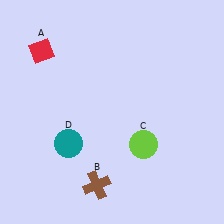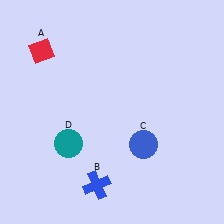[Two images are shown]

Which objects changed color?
B changed from brown to blue. C changed from lime to blue.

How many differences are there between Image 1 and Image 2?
There are 2 differences between the two images.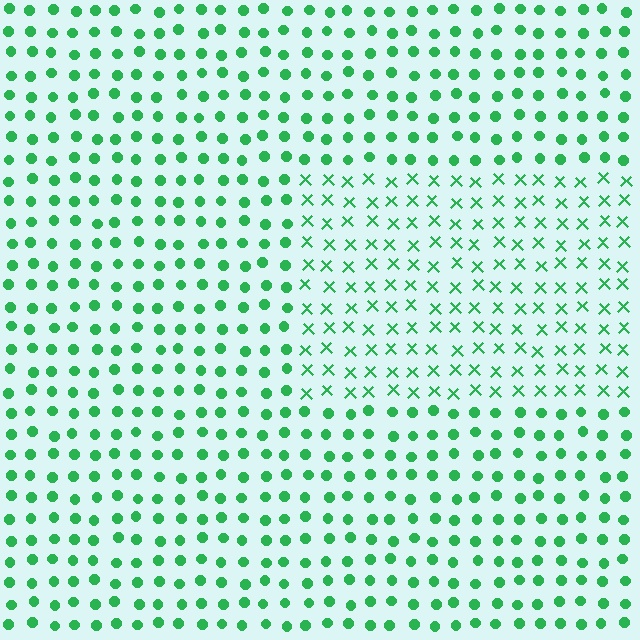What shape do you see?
I see a rectangle.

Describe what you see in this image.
The image is filled with small green elements arranged in a uniform grid. A rectangle-shaped region contains X marks, while the surrounding area contains circles. The boundary is defined purely by the change in element shape.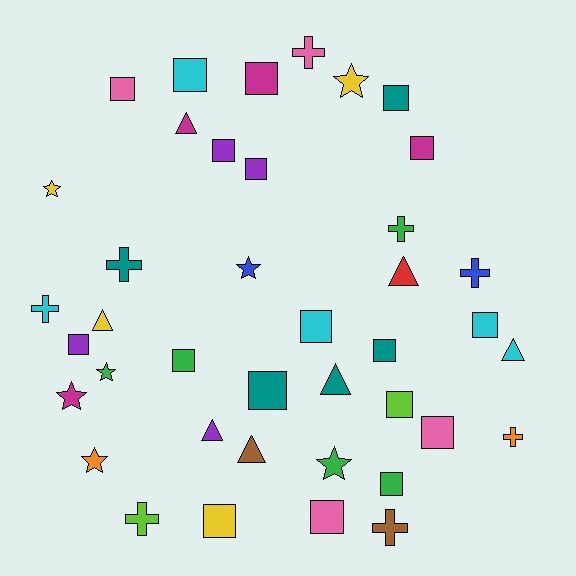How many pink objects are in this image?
There are 4 pink objects.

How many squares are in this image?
There are 18 squares.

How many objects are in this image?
There are 40 objects.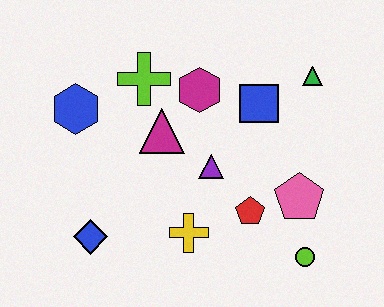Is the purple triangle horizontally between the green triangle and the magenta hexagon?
Yes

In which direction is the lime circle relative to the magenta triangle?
The lime circle is to the right of the magenta triangle.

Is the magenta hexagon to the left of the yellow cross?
No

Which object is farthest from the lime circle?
The blue hexagon is farthest from the lime circle.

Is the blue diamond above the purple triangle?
No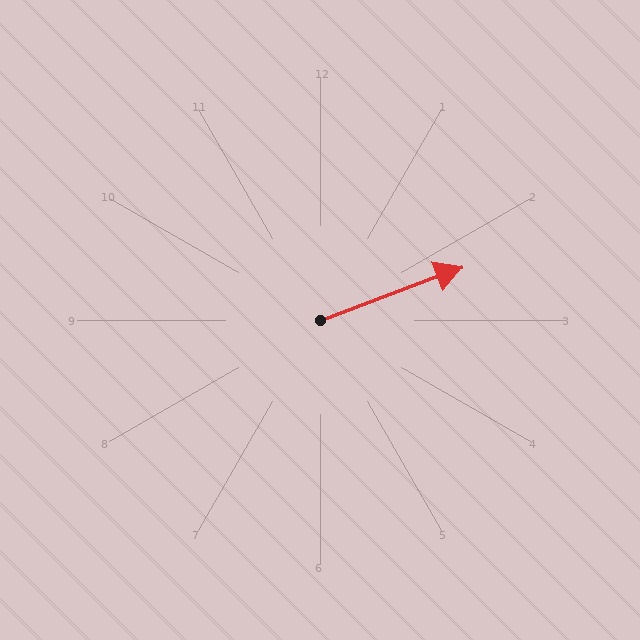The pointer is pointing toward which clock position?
Roughly 2 o'clock.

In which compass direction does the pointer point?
East.